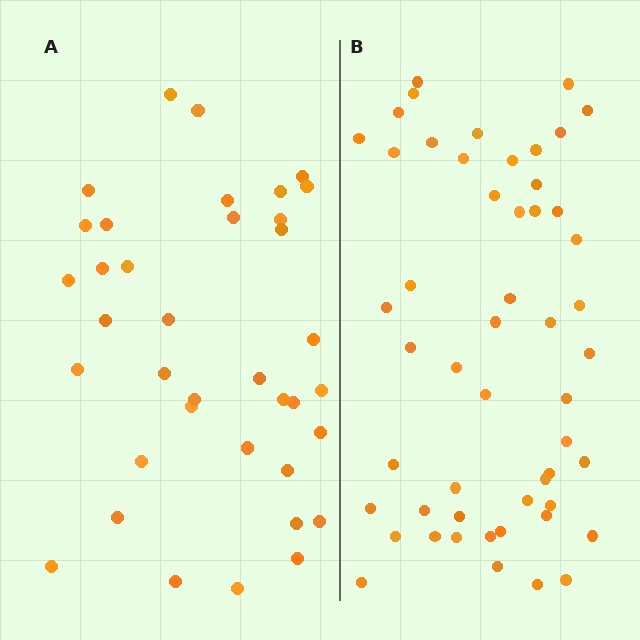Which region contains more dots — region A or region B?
Region B (the right region) has more dots.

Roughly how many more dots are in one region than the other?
Region B has approximately 15 more dots than region A.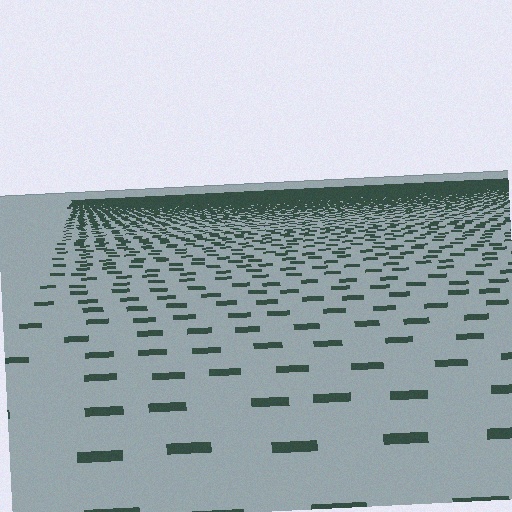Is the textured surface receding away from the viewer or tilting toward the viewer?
The surface is receding away from the viewer. Texture elements get smaller and denser toward the top.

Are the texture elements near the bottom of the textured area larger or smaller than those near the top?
Larger. Near the bottom, elements are closer to the viewer and appear at a bigger on-screen size.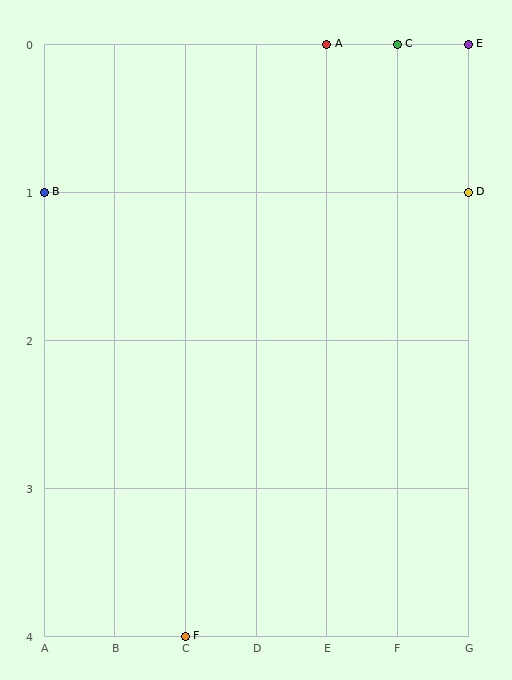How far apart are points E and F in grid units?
Points E and F are 4 columns and 4 rows apart (about 5.7 grid units diagonally).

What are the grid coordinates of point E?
Point E is at grid coordinates (G, 0).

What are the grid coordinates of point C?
Point C is at grid coordinates (F, 0).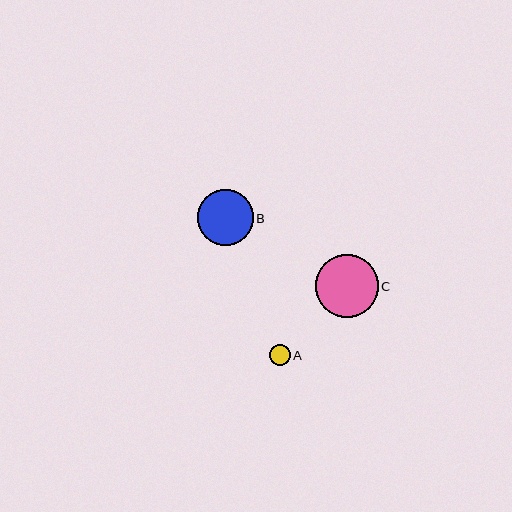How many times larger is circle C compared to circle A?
Circle C is approximately 3.0 times the size of circle A.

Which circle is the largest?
Circle C is the largest with a size of approximately 63 pixels.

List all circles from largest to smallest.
From largest to smallest: C, B, A.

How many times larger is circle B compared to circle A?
Circle B is approximately 2.7 times the size of circle A.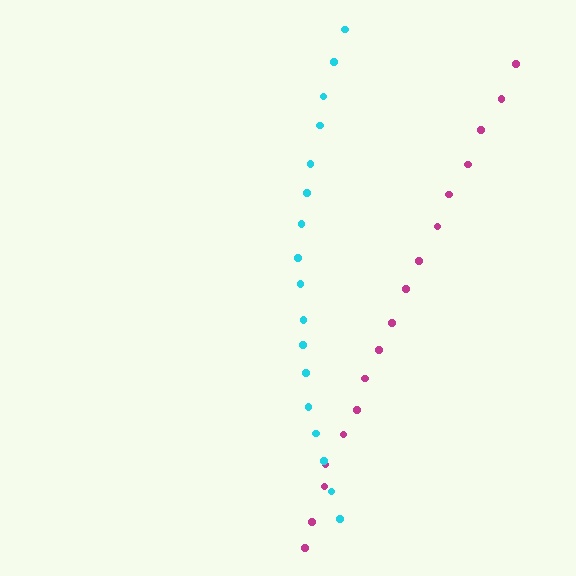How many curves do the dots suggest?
There are 2 distinct paths.